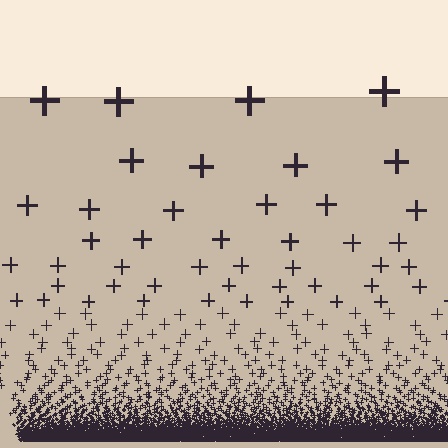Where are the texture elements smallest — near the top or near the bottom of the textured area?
Near the bottom.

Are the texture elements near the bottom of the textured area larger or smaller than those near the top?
Smaller. The gradient is inverted — elements near the bottom are smaller and denser.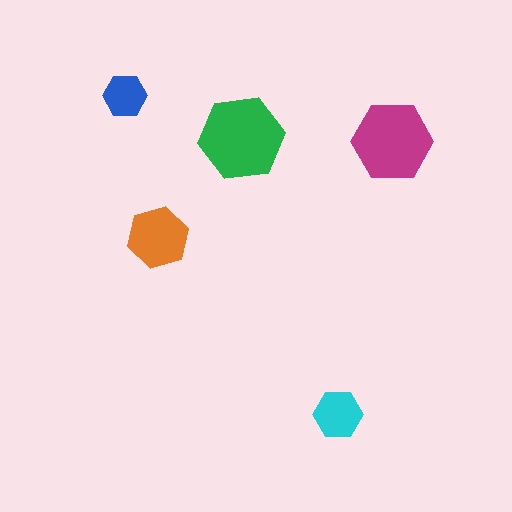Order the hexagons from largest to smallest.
the green one, the magenta one, the orange one, the cyan one, the blue one.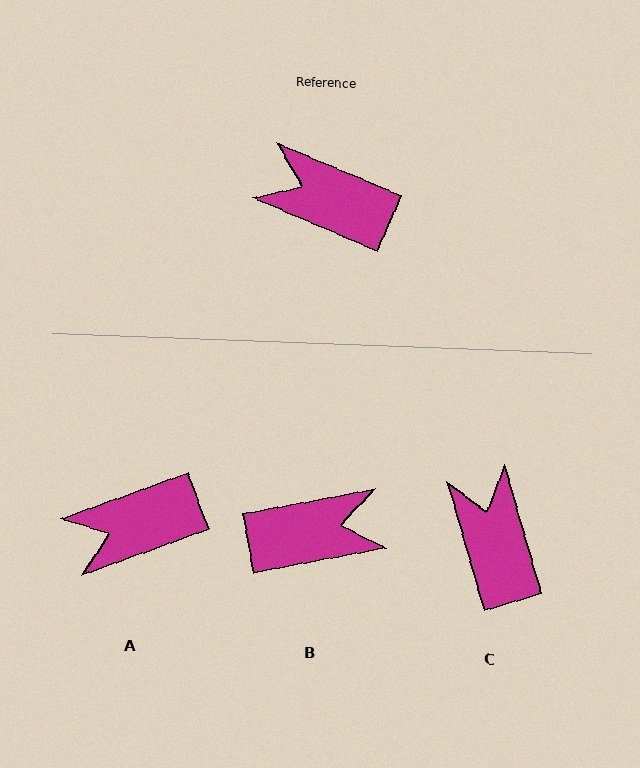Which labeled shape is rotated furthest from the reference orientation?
B, about 146 degrees away.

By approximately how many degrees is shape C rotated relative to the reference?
Approximately 51 degrees clockwise.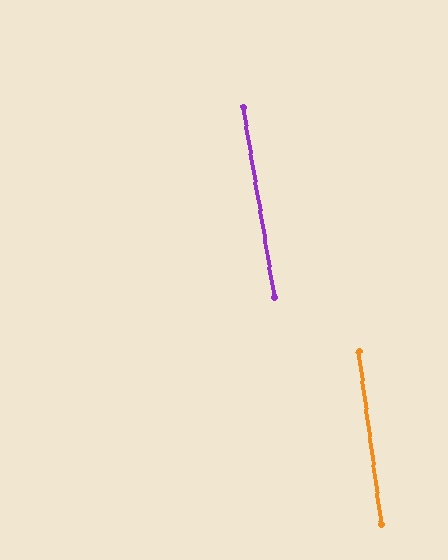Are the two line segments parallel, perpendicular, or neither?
Parallel — their directions differ by only 1.6°.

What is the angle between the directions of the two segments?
Approximately 2 degrees.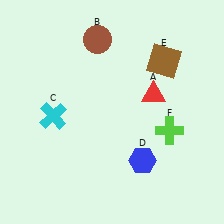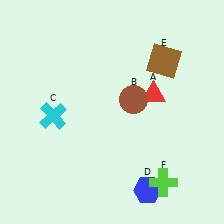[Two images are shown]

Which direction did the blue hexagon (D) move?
The blue hexagon (D) moved down.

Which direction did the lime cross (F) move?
The lime cross (F) moved down.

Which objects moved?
The objects that moved are: the brown circle (B), the blue hexagon (D), the lime cross (F).